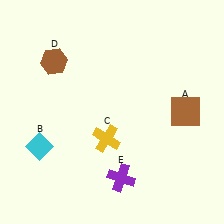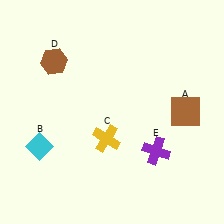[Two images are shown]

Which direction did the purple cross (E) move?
The purple cross (E) moved right.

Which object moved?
The purple cross (E) moved right.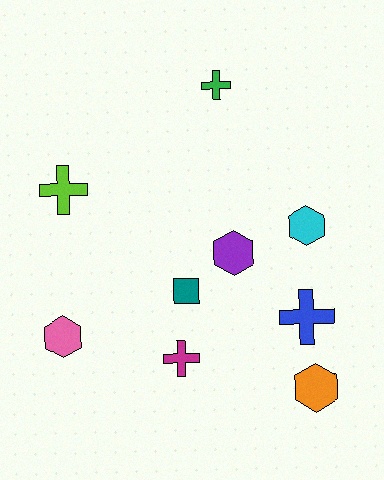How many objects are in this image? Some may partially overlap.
There are 9 objects.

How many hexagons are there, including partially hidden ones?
There are 4 hexagons.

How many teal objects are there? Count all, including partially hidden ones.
There is 1 teal object.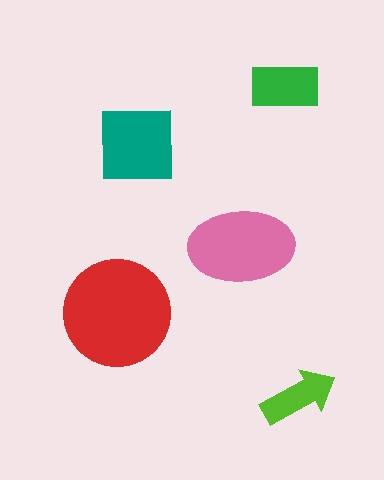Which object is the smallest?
The lime arrow.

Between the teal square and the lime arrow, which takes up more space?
The teal square.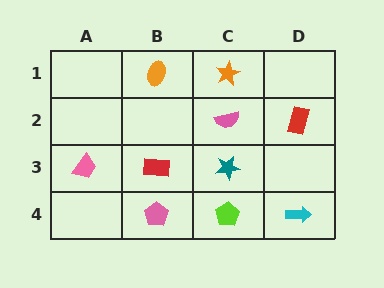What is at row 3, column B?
A red rectangle.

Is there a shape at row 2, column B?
No, that cell is empty.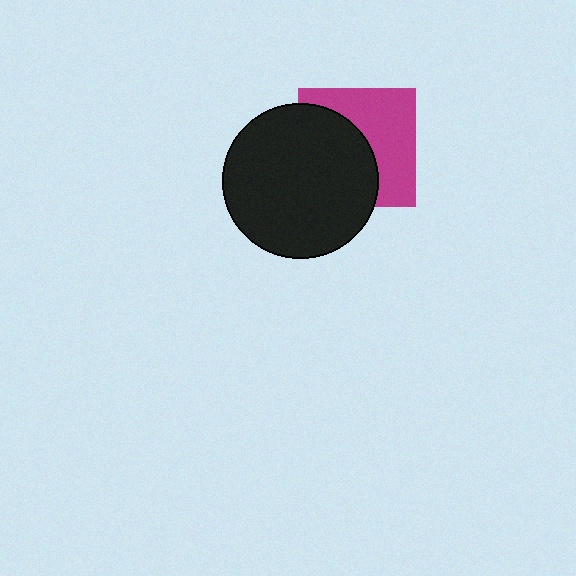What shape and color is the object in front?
The object in front is a black circle.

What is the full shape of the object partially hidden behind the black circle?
The partially hidden object is a magenta square.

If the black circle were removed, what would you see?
You would see the complete magenta square.